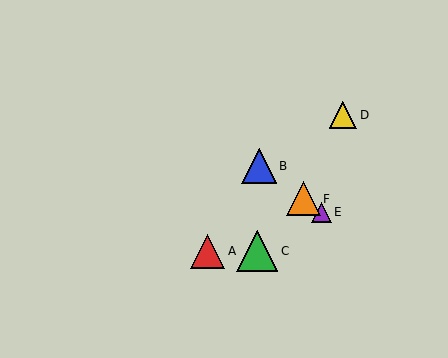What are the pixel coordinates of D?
Object D is at (343, 115).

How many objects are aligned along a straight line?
3 objects (B, E, F) are aligned along a straight line.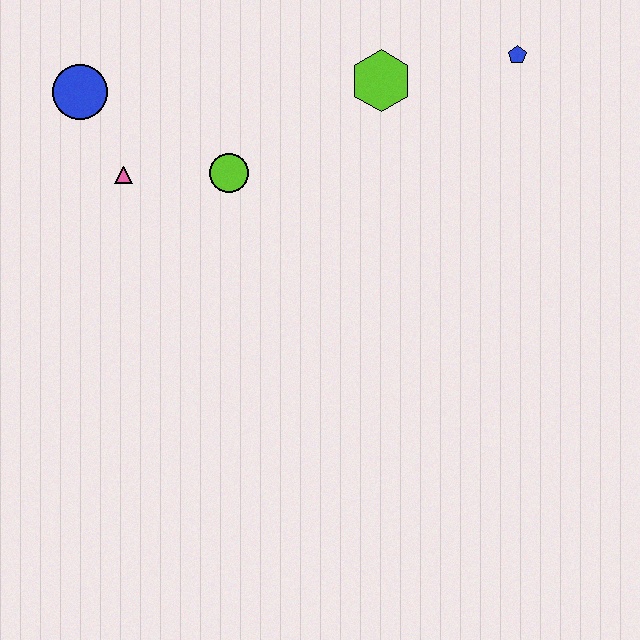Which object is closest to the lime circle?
The pink triangle is closest to the lime circle.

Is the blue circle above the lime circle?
Yes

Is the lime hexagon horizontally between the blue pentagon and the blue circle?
Yes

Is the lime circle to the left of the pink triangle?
No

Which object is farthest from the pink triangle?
The blue pentagon is farthest from the pink triangle.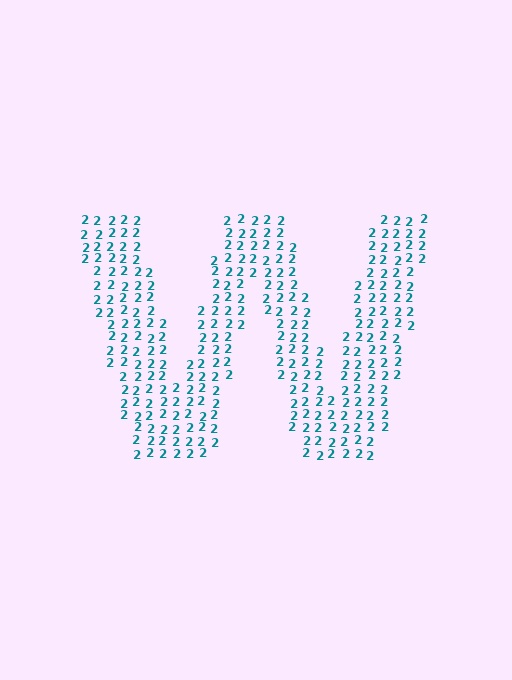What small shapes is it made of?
It is made of small digit 2's.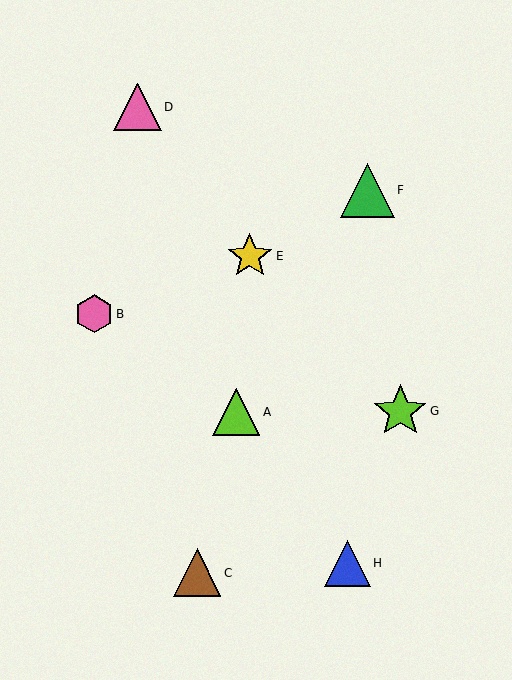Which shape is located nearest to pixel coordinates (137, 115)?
The pink triangle (labeled D) at (138, 107) is nearest to that location.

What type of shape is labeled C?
Shape C is a brown triangle.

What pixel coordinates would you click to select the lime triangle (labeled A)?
Click at (236, 412) to select the lime triangle A.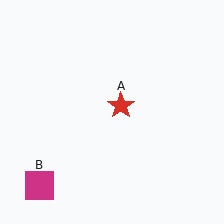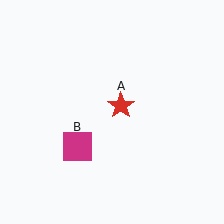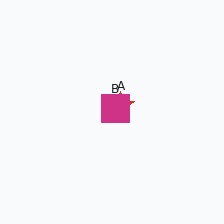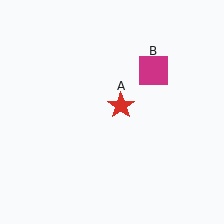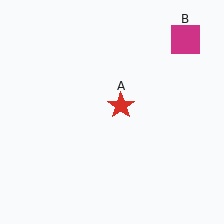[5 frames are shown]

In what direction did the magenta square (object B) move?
The magenta square (object B) moved up and to the right.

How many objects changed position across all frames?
1 object changed position: magenta square (object B).